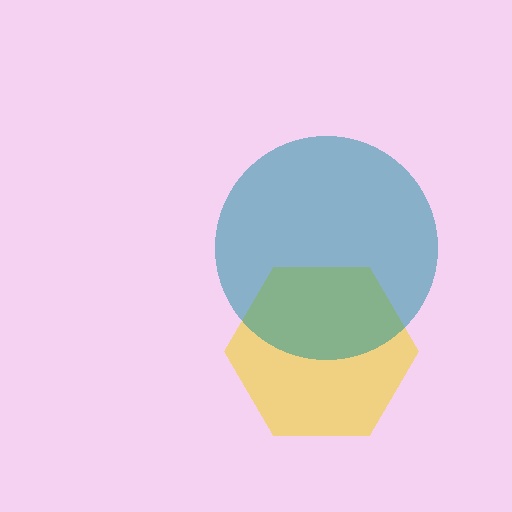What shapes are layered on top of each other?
The layered shapes are: a yellow hexagon, a teal circle.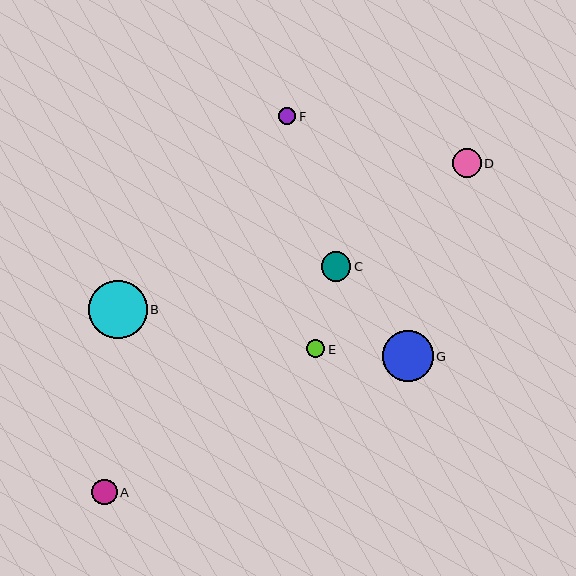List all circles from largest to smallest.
From largest to smallest: B, G, C, D, A, E, F.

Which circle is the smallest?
Circle F is the smallest with a size of approximately 17 pixels.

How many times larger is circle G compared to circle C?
Circle G is approximately 1.7 times the size of circle C.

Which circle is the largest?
Circle B is the largest with a size of approximately 59 pixels.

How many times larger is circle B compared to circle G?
Circle B is approximately 1.1 times the size of circle G.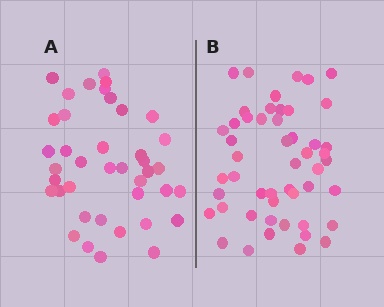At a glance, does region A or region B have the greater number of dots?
Region B (the right region) has more dots.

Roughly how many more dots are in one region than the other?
Region B has roughly 10 or so more dots than region A.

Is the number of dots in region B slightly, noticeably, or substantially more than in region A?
Region B has noticeably more, but not dramatically so. The ratio is roughly 1.2 to 1.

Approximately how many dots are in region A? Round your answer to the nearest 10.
About 40 dots.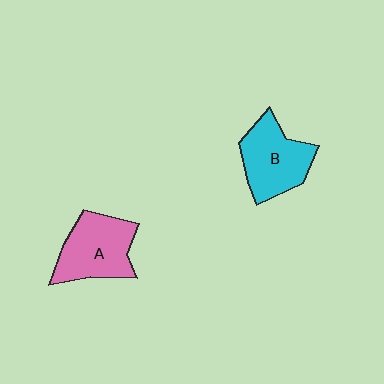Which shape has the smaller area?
Shape B (cyan).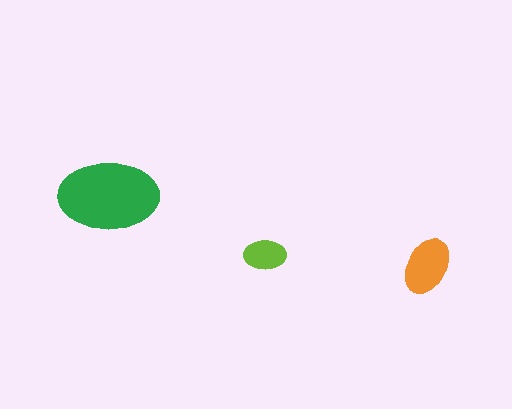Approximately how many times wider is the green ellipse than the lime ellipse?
About 2.5 times wider.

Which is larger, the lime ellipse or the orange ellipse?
The orange one.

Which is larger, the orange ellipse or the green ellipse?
The green one.